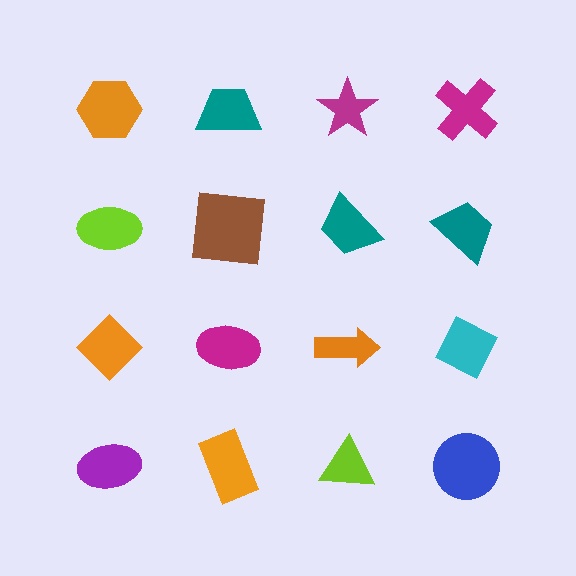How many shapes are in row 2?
4 shapes.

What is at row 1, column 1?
An orange hexagon.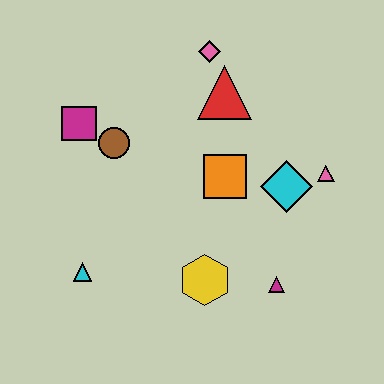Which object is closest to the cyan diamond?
The pink triangle is closest to the cyan diamond.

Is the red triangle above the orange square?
Yes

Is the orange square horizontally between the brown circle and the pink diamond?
No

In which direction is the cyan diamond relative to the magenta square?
The cyan diamond is to the right of the magenta square.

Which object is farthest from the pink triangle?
The cyan triangle is farthest from the pink triangle.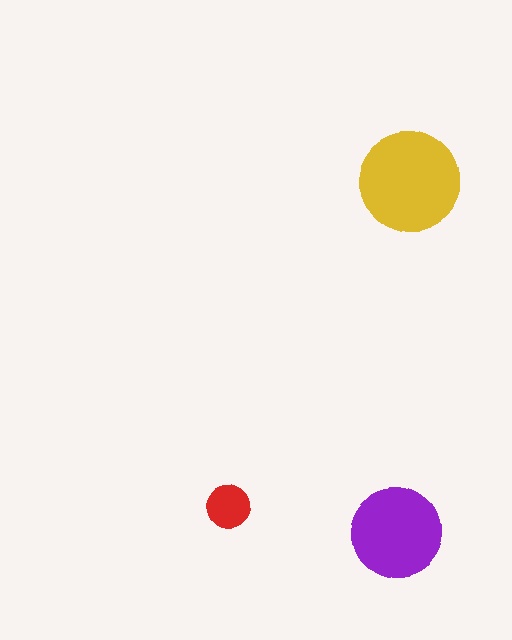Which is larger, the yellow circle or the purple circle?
The yellow one.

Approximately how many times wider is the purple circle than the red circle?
About 2 times wider.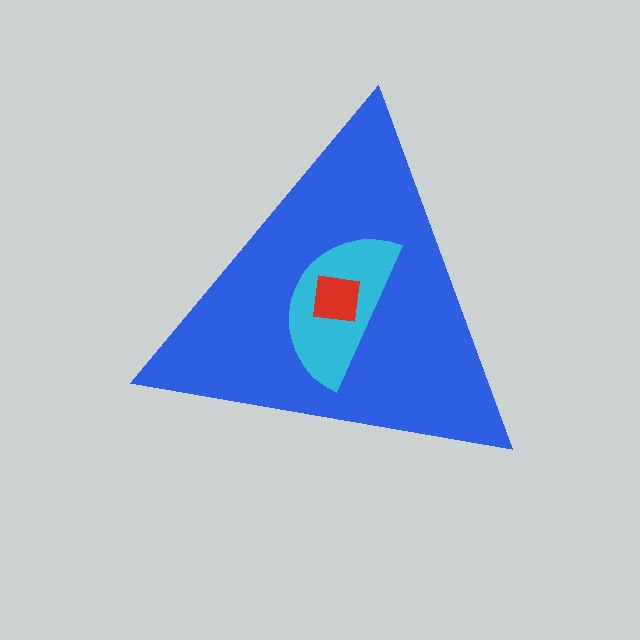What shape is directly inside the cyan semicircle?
The red square.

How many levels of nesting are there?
3.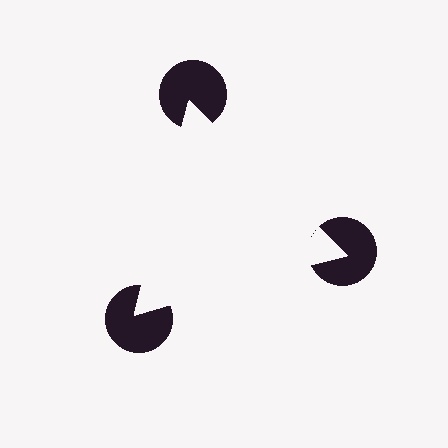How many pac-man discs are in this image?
There are 3 — one at each vertex of the illusory triangle.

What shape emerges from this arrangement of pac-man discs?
An illusory triangle — its edges are inferred from the aligned wedge cuts in the pac-man discs, not physically drawn.